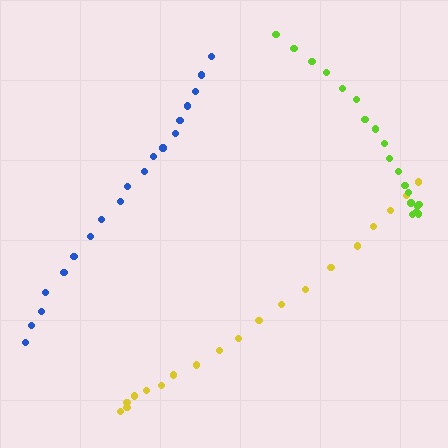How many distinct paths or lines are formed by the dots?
There are 3 distinct paths.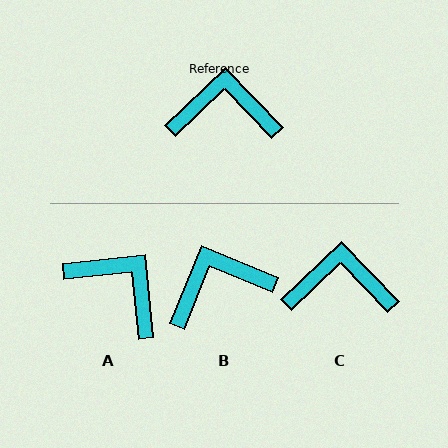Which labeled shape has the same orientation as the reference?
C.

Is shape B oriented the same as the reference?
No, it is off by about 24 degrees.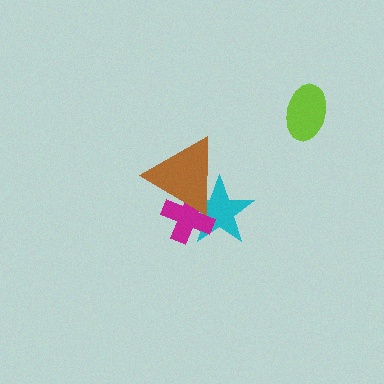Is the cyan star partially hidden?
Yes, it is partially covered by another shape.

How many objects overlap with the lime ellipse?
0 objects overlap with the lime ellipse.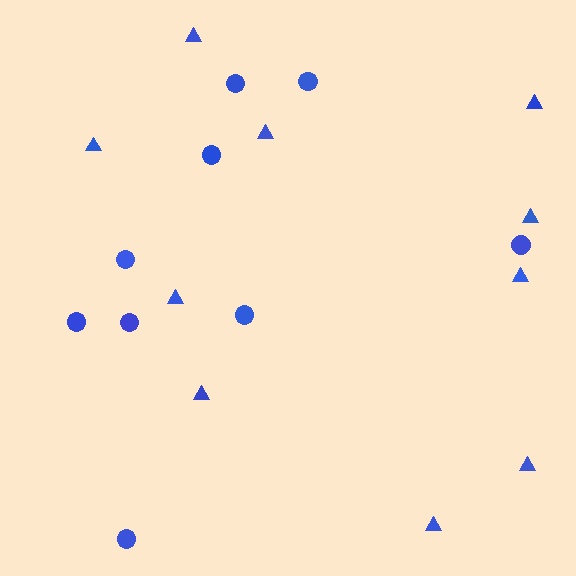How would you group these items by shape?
There are 2 groups: one group of triangles (10) and one group of circles (9).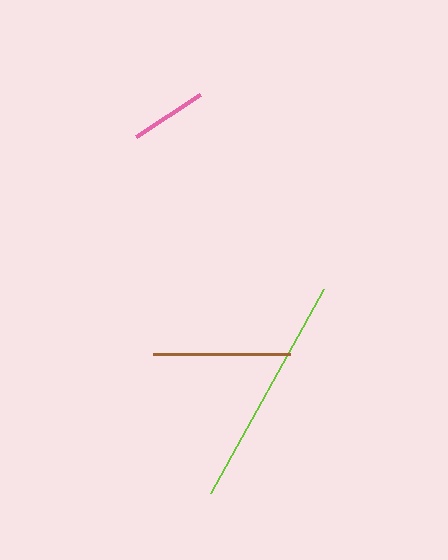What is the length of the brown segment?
The brown segment is approximately 137 pixels long.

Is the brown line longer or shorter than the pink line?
The brown line is longer than the pink line.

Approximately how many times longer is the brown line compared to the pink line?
The brown line is approximately 1.8 times the length of the pink line.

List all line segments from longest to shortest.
From longest to shortest: lime, brown, pink.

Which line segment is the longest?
The lime line is the longest at approximately 233 pixels.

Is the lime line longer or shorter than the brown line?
The lime line is longer than the brown line.